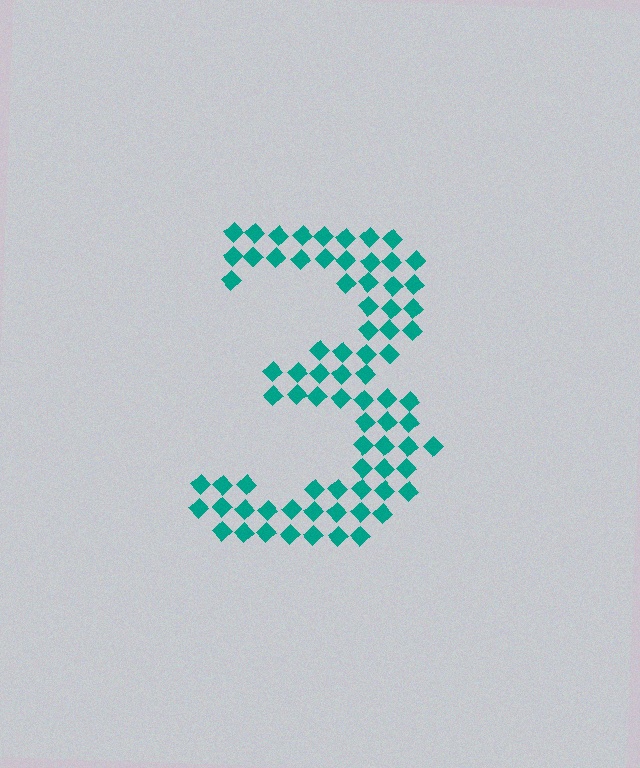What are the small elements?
The small elements are diamonds.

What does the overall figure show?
The overall figure shows the digit 3.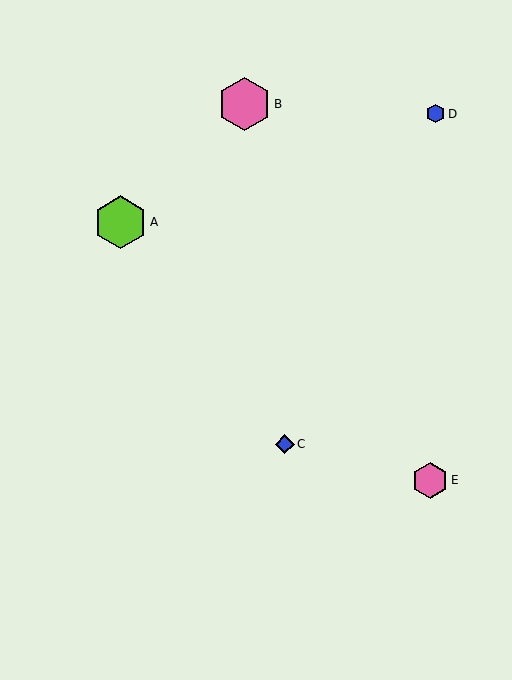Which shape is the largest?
The pink hexagon (labeled B) is the largest.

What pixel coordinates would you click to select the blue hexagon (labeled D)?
Click at (436, 114) to select the blue hexagon D.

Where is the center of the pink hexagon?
The center of the pink hexagon is at (430, 480).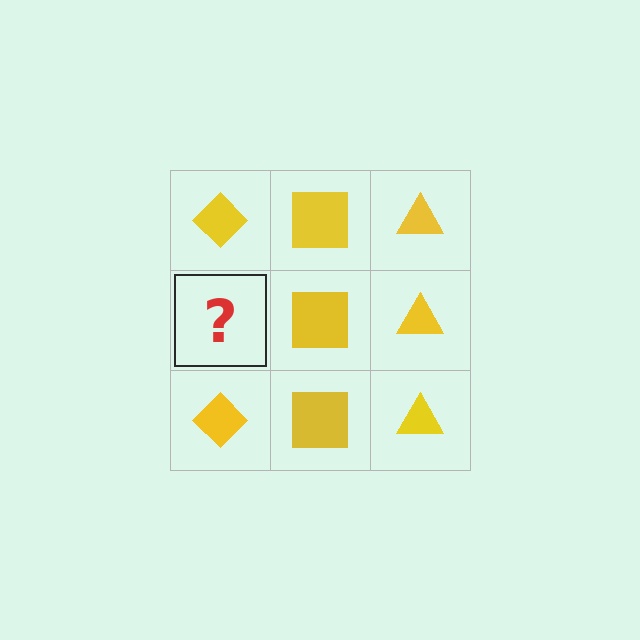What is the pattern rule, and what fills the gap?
The rule is that each column has a consistent shape. The gap should be filled with a yellow diamond.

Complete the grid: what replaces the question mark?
The question mark should be replaced with a yellow diamond.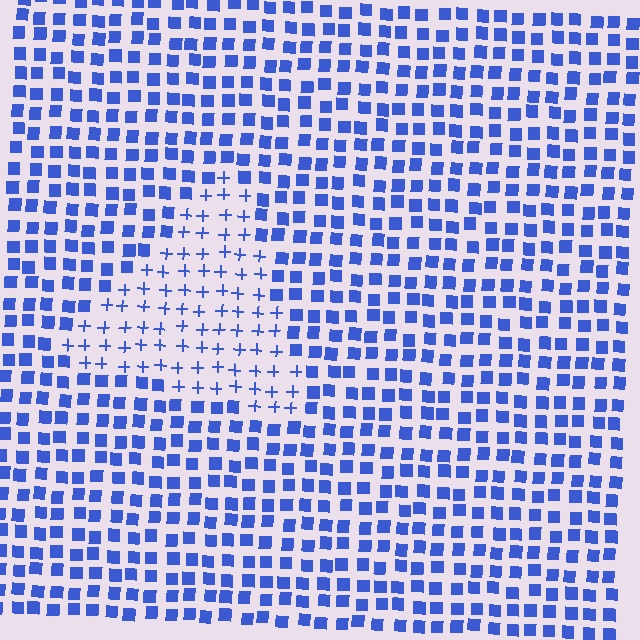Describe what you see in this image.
The image is filled with small blue elements arranged in a uniform grid. A triangle-shaped region contains plus signs, while the surrounding area contains squares. The boundary is defined purely by the change in element shape.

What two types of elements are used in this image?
The image uses plus signs inside the triangle region and squares outside it.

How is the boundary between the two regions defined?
The boundary is defined by a change in element shape: plus signs inside vs. squares outside. All elements share the same color and spacing.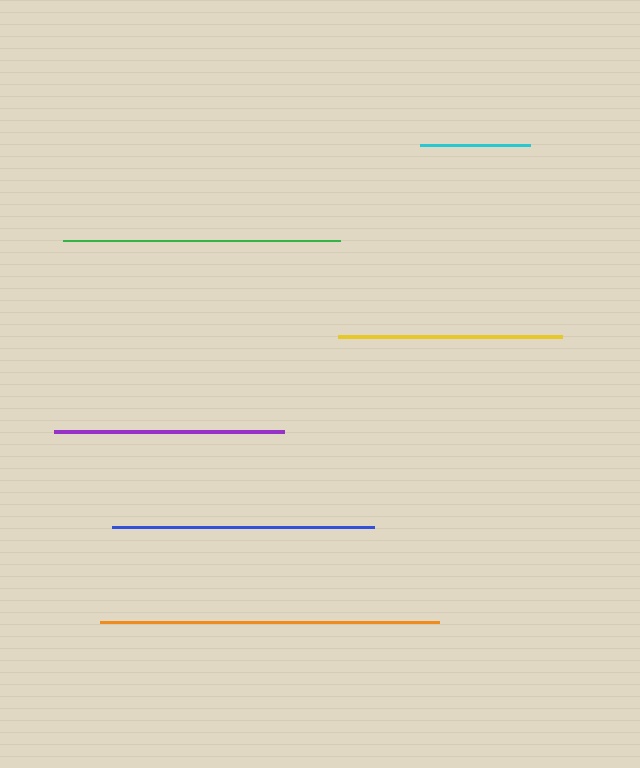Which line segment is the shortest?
The cyan line is the shortest at approximately 110 pixels.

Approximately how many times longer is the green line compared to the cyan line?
The green line is approximately 2.5 times the length of the cyan line.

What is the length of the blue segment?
The blue segment is approximately 262 pixels long.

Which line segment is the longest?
The orange line is the longest at approximately 339 pixels.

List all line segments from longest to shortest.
From longest to shortest: orange, green, blue, purple, yellow, cyan.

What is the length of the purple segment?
The purple segment is approximately 229 pixels long.